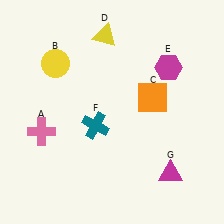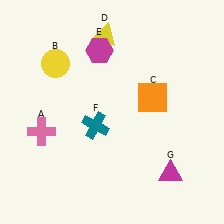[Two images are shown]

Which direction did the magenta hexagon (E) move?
The magenta hexagon (E) moved left.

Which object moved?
The magenta hexagon (E) moved left.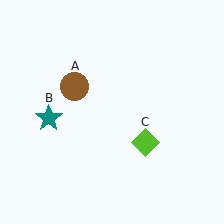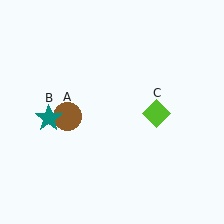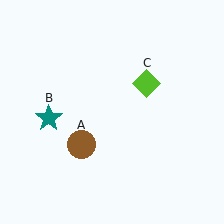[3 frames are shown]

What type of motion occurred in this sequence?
The brown circle (object A), lime diamond (object C) rotated counterclockwise around the center of the scene.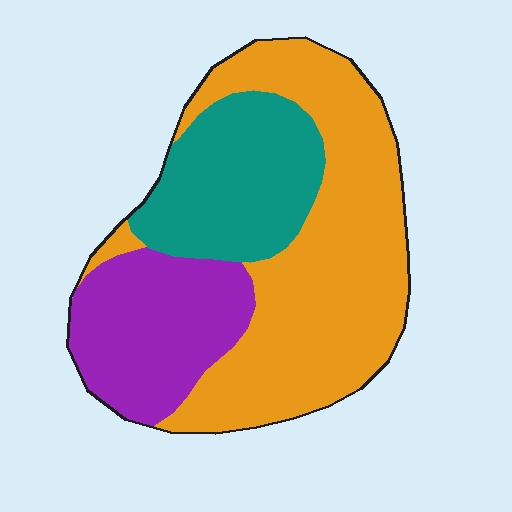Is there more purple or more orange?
Orange.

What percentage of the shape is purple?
Purple covers roughly 25% of the shape.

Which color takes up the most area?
Orange, at roughly 50%.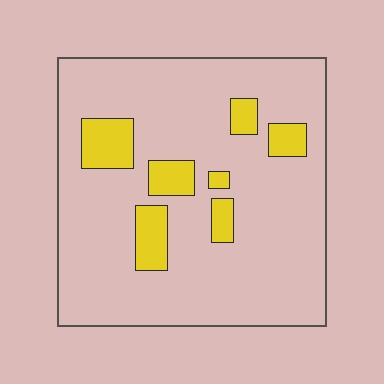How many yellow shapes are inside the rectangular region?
7.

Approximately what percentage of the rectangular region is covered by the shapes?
Approximately 15%.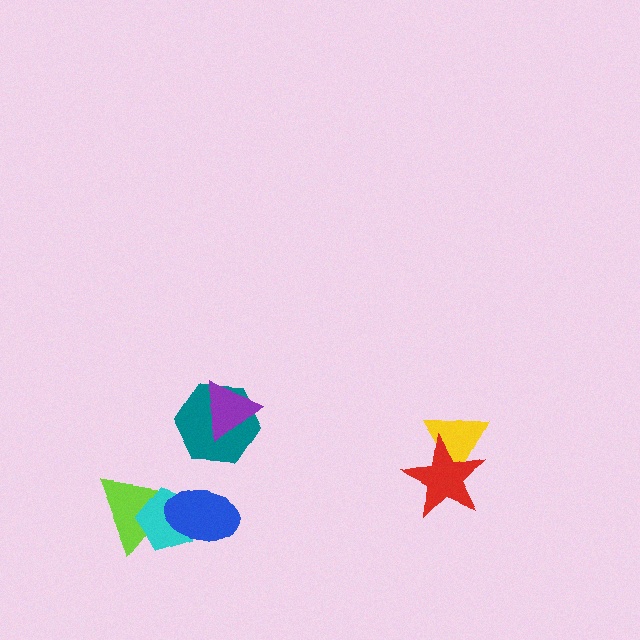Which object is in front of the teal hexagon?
The purple triangle is in front of the teal hexagon.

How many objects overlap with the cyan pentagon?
2 objects overlap with the cyan pentagon.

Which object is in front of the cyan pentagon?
The blue ellipse is in front of the cyan pentagon.